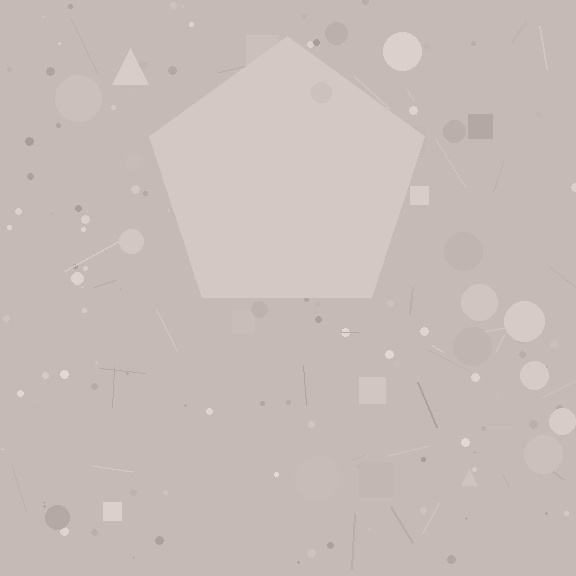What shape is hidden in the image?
A pentagon is hidden in the image.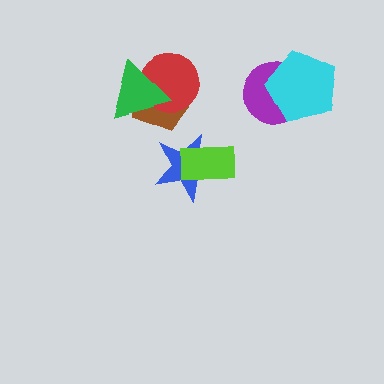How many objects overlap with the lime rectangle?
1 object overlaps with the lime rectangle.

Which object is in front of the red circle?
The green triangle is in front of the red circle.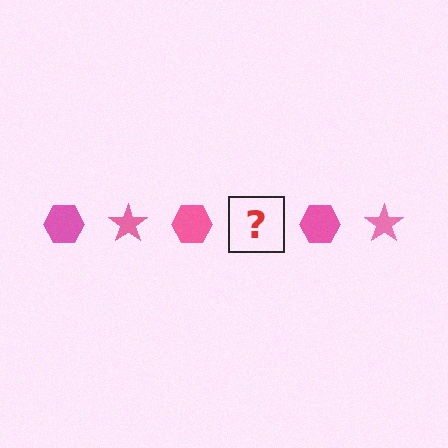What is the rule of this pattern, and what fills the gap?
The rule is that the pattern cycles through hexagon, star shapes in pink. The gap should be filled with a pink star.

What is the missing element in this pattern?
The missing element is a pink star.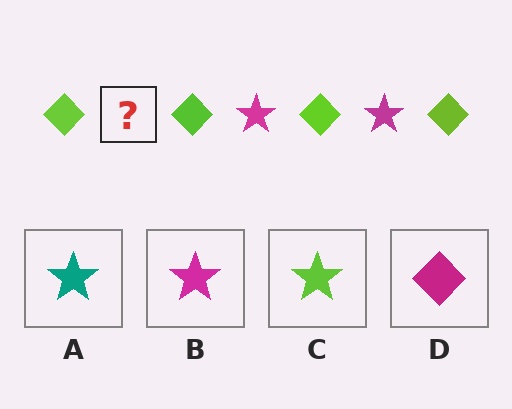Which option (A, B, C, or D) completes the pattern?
B.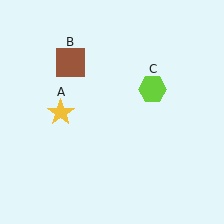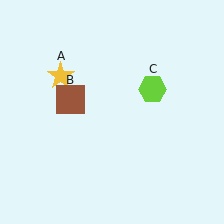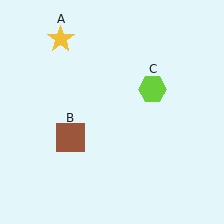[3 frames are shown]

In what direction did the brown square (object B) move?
The brown square (object B) moved down.